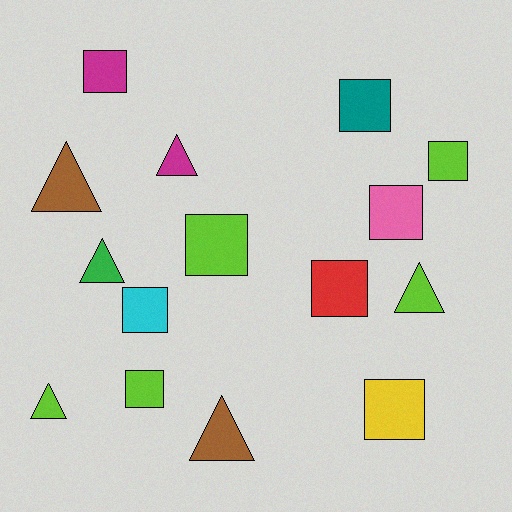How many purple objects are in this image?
There are no purple objects.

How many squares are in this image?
There are 9 squares.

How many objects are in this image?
There are 15 objects.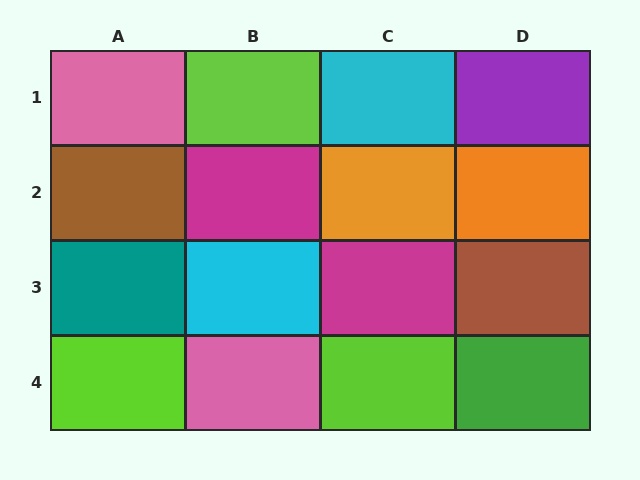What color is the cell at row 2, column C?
Orange.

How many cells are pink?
2 cells are pink.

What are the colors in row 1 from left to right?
Pink, lime, cyan, purple.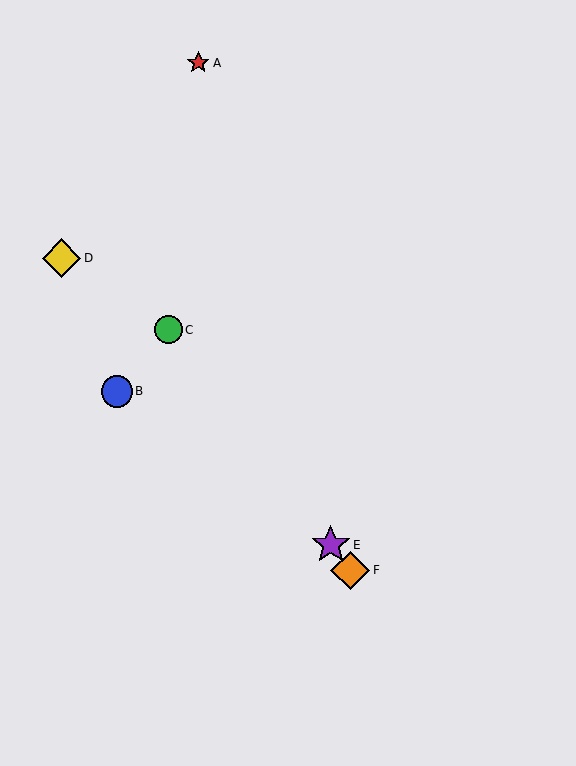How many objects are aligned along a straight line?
3 objects (C, E, F) are aligned along a straight line.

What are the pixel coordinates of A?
Object A is at (198, 63).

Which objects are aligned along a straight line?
Objects C, E, F are aligned along a straight line.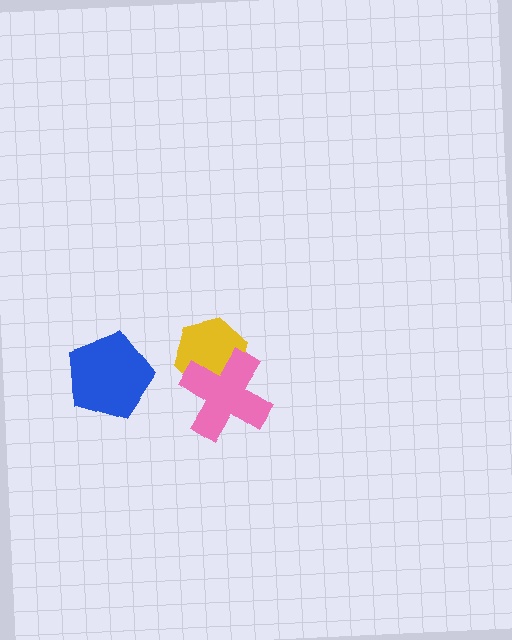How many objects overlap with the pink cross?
1 object overlaps with the pink cross.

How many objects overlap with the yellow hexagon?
1 object overlaps with the yellow hexagon.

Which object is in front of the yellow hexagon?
The pink cross is in front of the yellow hexagon.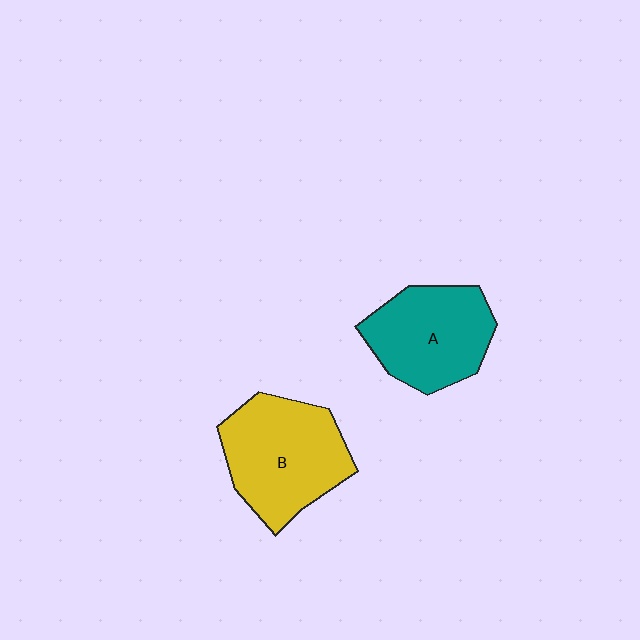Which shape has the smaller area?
Shape A (teal).